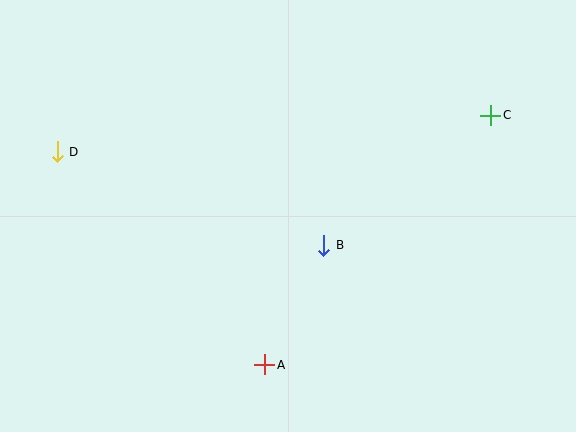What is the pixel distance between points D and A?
The distance between D and A is 297 pixels.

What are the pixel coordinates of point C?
Point C is at (491, 115).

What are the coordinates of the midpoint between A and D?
The midpoint between A and D is at (161, 258).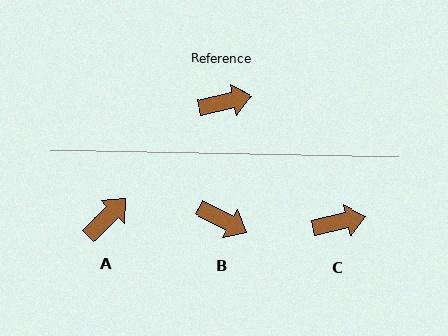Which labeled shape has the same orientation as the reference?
C.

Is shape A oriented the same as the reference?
No, it is off by about 32 degrees.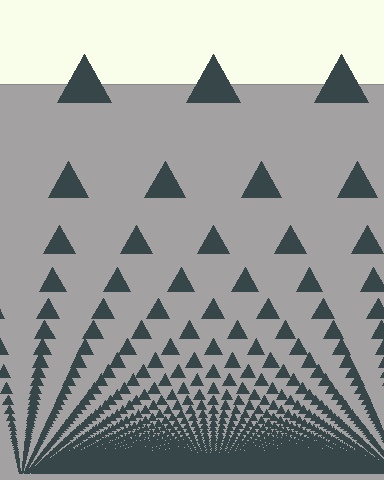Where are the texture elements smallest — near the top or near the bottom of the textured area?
Near the bottom.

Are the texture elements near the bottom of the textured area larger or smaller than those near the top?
Smaller. The gradient is inverted — elements near the bottom are smaller and denser.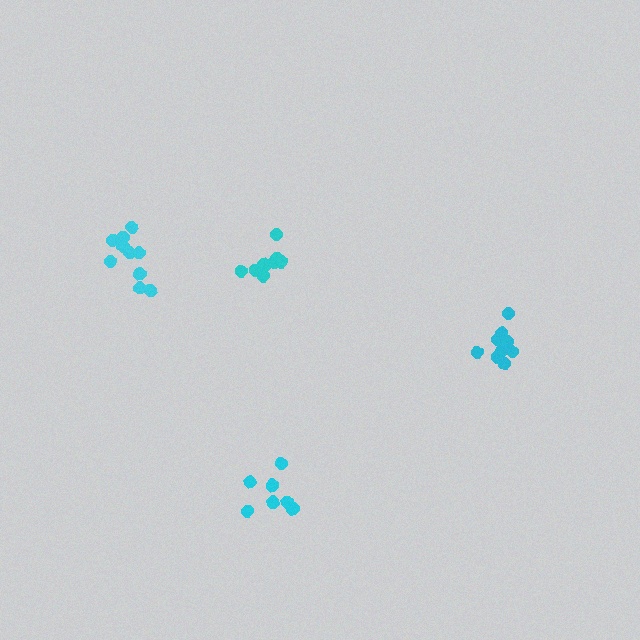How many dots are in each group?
Group 1: 10 dots, Group 2: 7 dots, Group 3: 10 dots, Group 4: 10 dots (37 total).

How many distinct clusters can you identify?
There are 4 distinct clusters.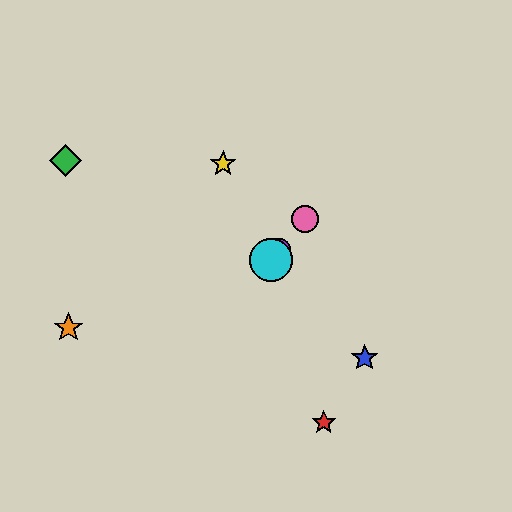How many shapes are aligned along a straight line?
3 shapes (the purple circle, the cyan circle, the pink circle) are aligned along a straight line.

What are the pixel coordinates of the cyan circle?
The cyan circle is at (271, 260).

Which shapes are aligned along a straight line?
The purple circle, the cyan circle, the pink circle are aligned along a straight line.